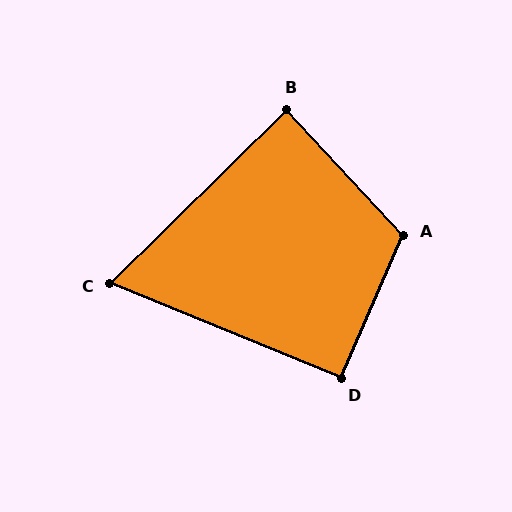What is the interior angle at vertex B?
Approximately 89 degrees (approximately right).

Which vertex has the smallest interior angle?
C, at approximately 67 degrees.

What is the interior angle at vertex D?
Approximately 91 degrees (approximately right).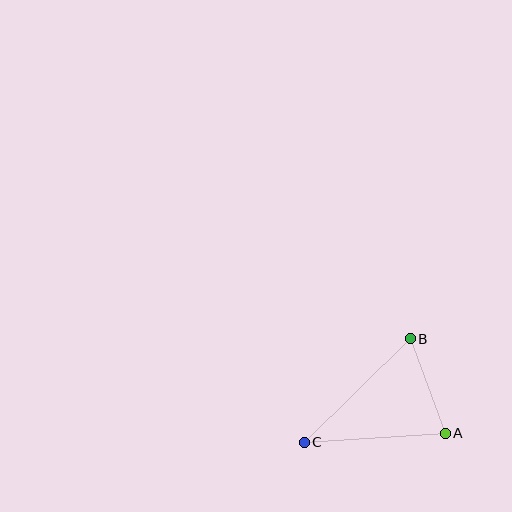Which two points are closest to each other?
Points A and B are closest to each other.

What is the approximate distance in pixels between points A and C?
The distance between A and C is approximately 141 pixels.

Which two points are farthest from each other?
Points B and C are farthest from each other.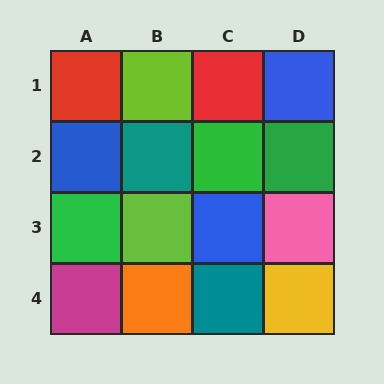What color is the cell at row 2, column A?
Blue.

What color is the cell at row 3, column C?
Blue.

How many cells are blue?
3 cells are blue.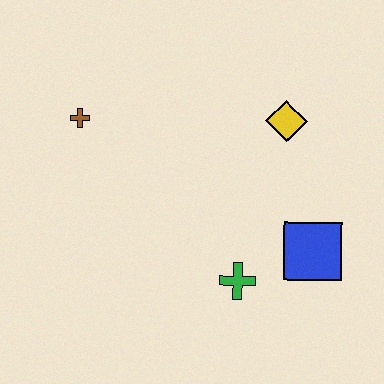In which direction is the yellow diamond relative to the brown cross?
The yellow diamond is to the right of the brown cross.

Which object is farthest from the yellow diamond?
The brown cross is farthest from the yellow diamond.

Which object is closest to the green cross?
The blue square is closest to the green cross.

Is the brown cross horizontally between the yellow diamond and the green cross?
No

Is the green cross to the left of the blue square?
Yes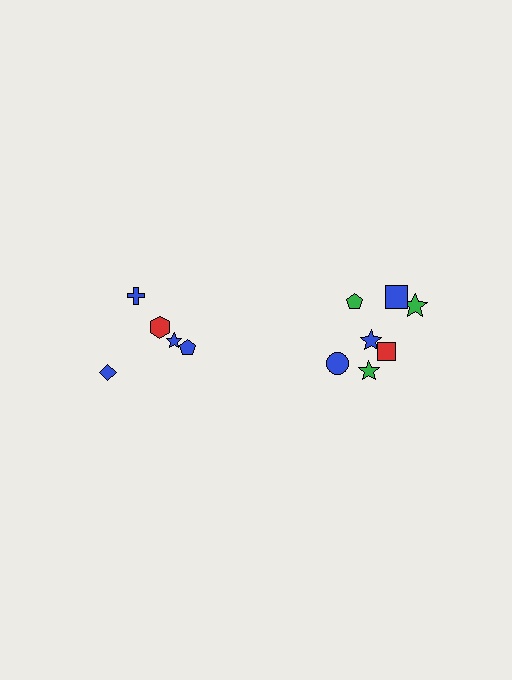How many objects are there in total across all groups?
There are 12 objects.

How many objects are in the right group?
There are 7 objects.